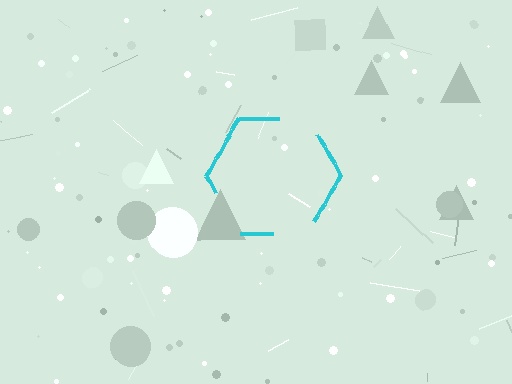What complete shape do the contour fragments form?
The contour fragments form a hexagon.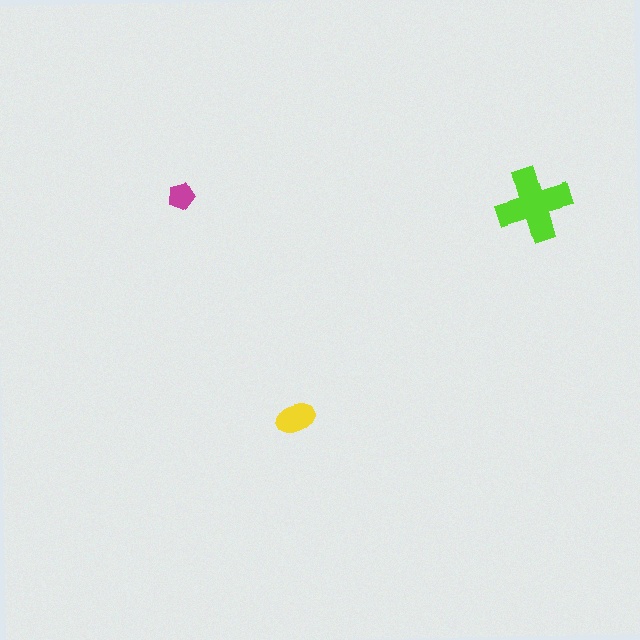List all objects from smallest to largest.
The magenta pentagon, the yellow ellipse, the lime cross.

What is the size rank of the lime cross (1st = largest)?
1st.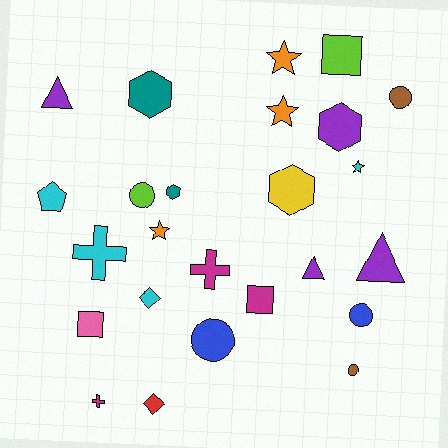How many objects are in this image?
There are 25 objects.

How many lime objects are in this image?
There are 2 lime objects.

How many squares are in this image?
There are 3 squares.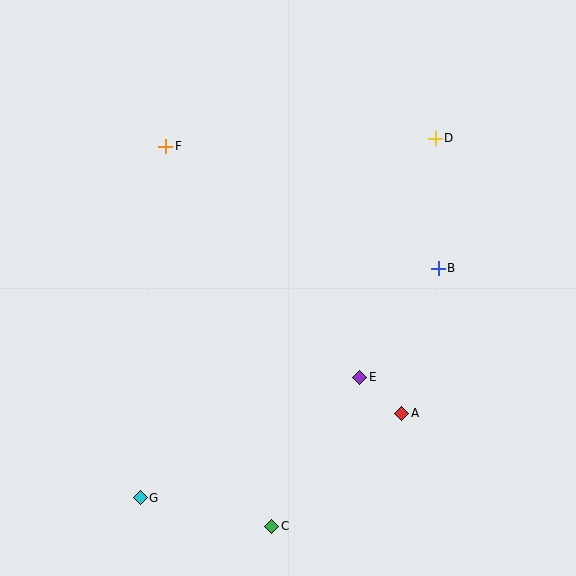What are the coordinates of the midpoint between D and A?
The midpoint between D and A is at (419, 276).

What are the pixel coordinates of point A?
Point A is at (402, 413).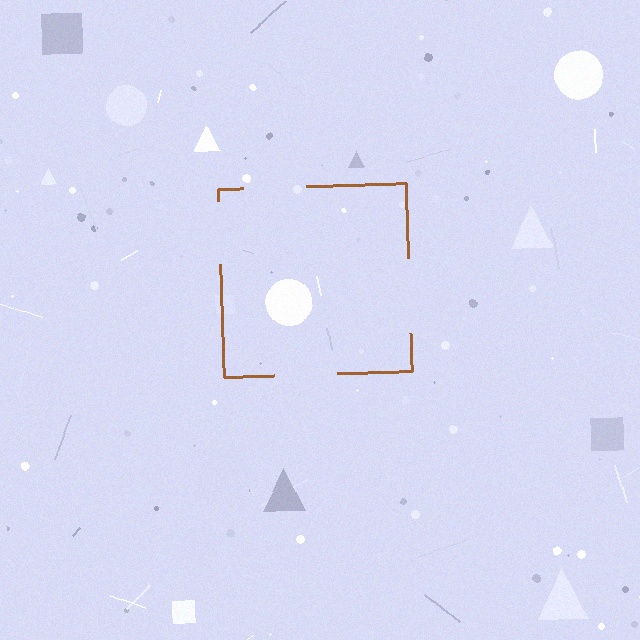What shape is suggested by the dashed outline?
The dashed outline suggests a square.